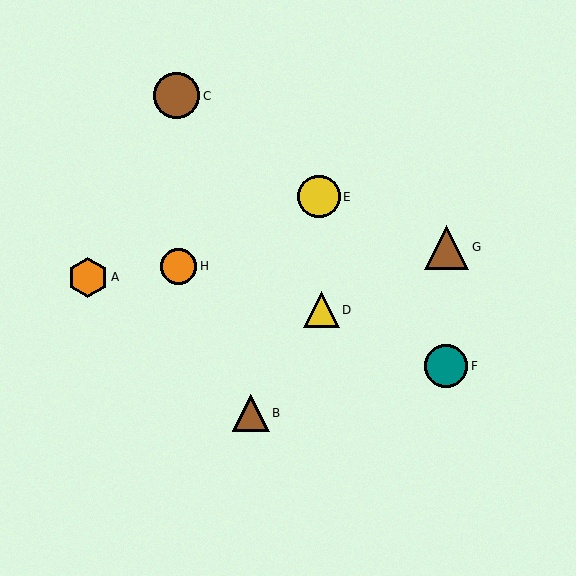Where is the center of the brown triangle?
The center of the brown triangle is at (446, 247).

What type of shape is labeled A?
Shape A is an orange hexagon.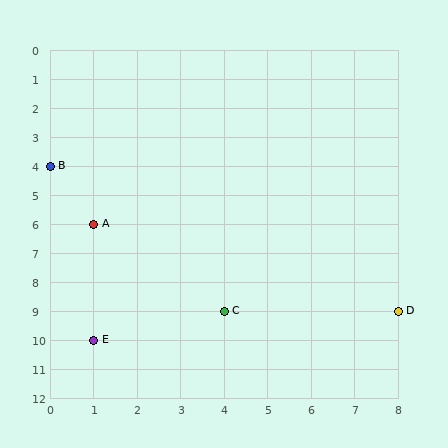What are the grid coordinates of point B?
Point B is at grid coordinates (0, 4).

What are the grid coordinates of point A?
Point A is at grid coordinates (1, 6).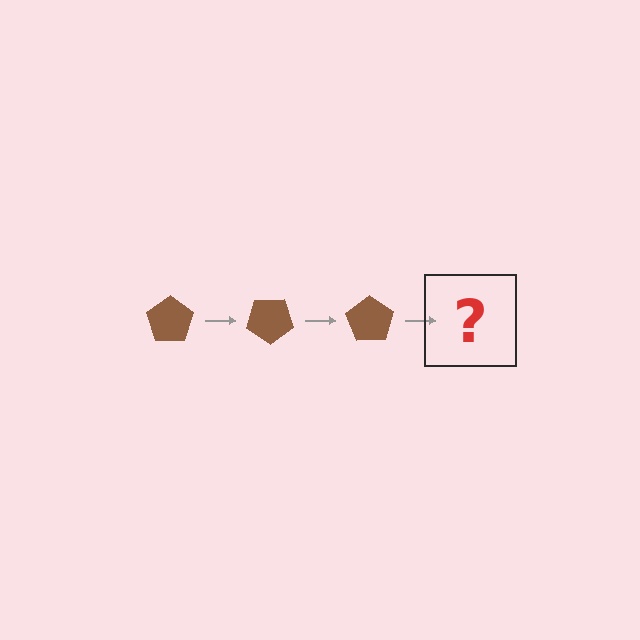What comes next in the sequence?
The next element should be a brown pentagon rotated 105 degrees.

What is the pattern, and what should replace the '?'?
The pattern is that the pentagon rotates 35 degrees each step. The '?' should be a brown pentagon rotated 105 degrees.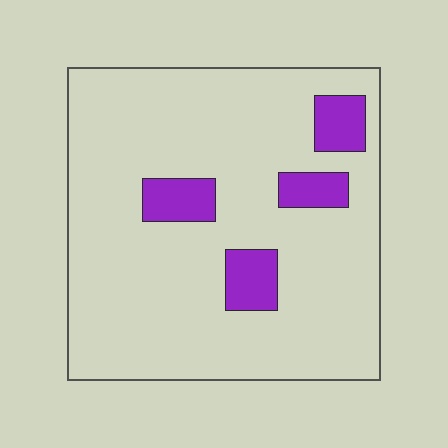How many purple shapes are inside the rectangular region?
4.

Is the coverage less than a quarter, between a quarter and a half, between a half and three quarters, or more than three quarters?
Less than a quarter.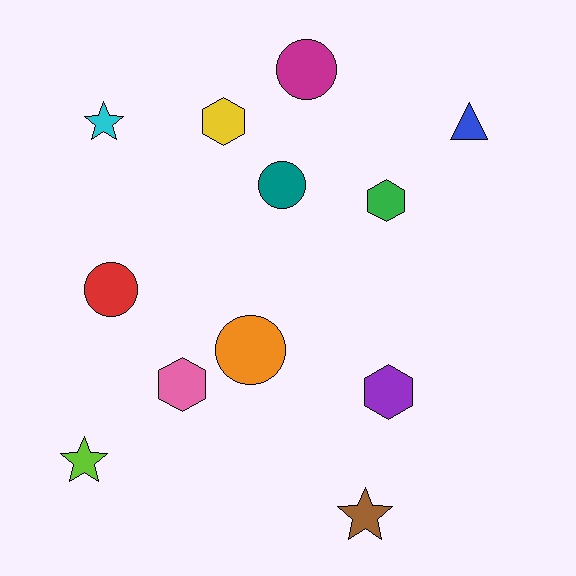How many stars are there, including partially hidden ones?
There are 3 stars.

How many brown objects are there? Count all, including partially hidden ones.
There is 1 brown object.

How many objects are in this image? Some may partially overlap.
There are 12 objects.